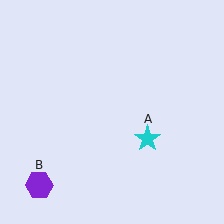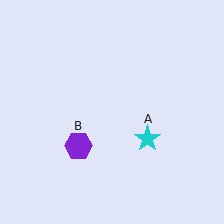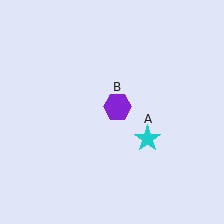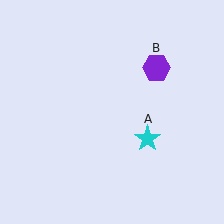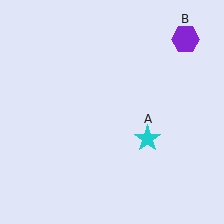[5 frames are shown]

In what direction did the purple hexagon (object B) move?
The purple hexagon (object B) moved up and to the right.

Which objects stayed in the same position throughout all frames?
Cyan star (object A) remained stationary.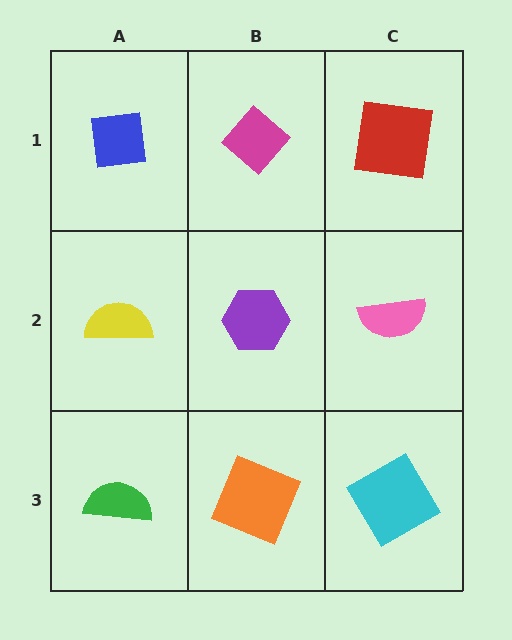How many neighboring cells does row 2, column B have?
4.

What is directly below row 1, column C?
A pink semicircle.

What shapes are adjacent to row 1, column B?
A purple hexagon (row 2, column B), a blue square (row 1, column A), a red square (row 1, column C).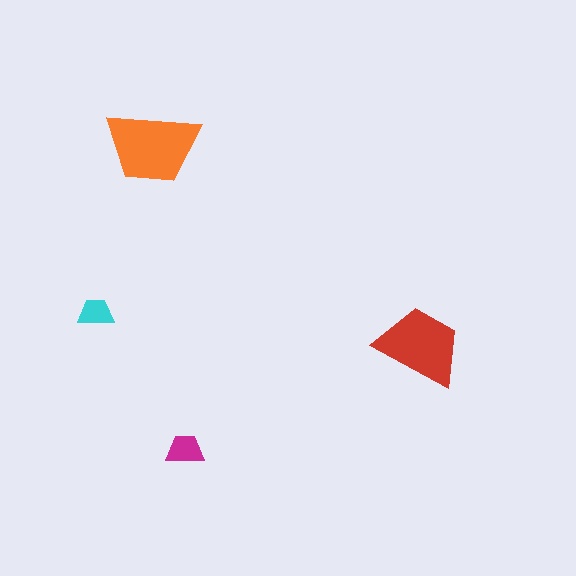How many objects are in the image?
There are 4 objects in the image.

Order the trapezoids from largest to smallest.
the orange one, the red one, the magenta one, the cyan one.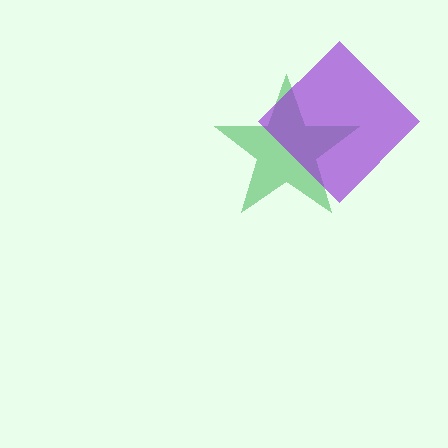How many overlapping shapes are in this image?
There are 2 overlapping shapes in the image.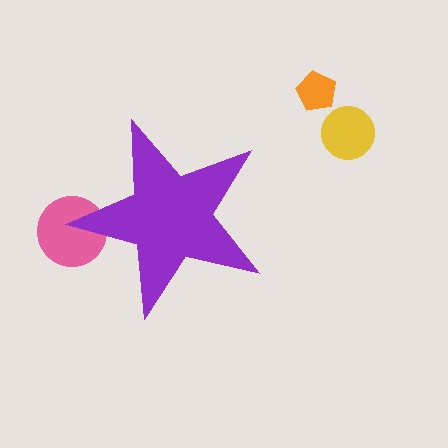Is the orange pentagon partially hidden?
No, the orange pentagon is fully visible.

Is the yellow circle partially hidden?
No, the yellow circle is fully visible.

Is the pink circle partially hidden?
Yes, the pink circle is partially hidden behind the purple star.